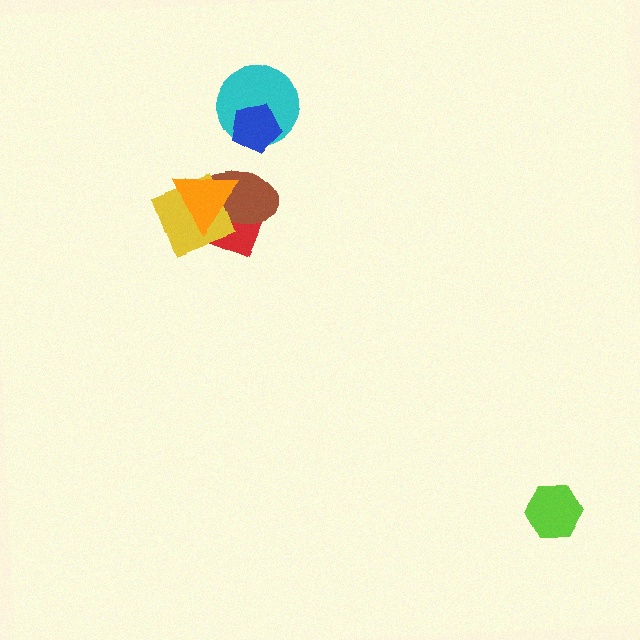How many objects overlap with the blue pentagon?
1 object overlaps with the blue pentagon.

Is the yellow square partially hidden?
Yes, it is partially covered by another shape.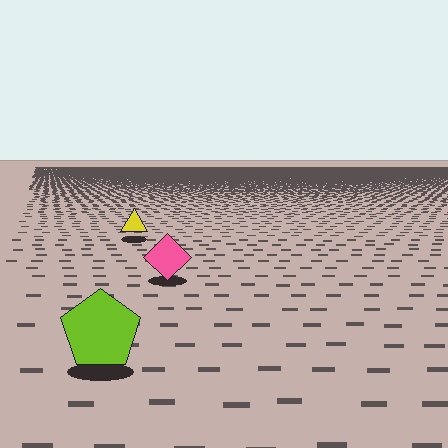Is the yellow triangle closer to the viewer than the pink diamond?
No. The pink diamond is closer — you can tell from the texture gradient: the ground texture is coarser near it.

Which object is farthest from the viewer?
The yellow triangle is farthest from the viewer. It appears smaller and the ground texture around it is denser.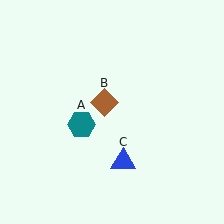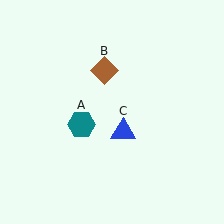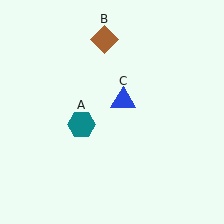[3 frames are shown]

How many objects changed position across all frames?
2 objects changed position: brown diamond (object B), blue triangle (object C).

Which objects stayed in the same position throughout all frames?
Teal hexagon (object A) remained stationary.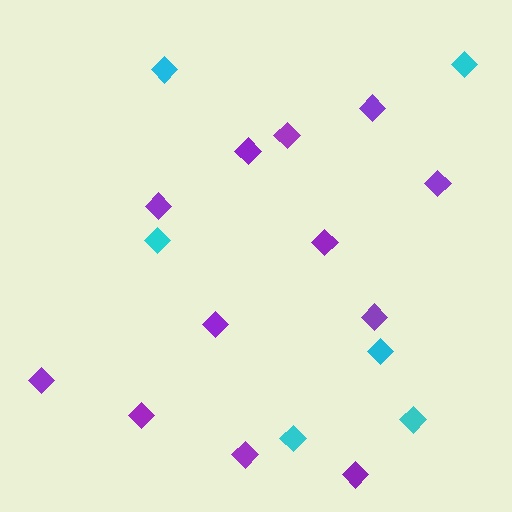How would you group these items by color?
There are 2 groups: one group of purple diamonds (12) and one group of cyan diamonds (6).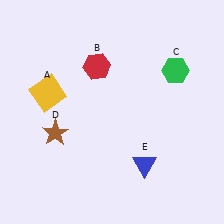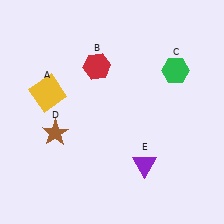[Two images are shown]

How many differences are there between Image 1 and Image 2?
There is 1 difference between the two images.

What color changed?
The triangle (E) changed from blue in Image 1 to purple in Image 2.